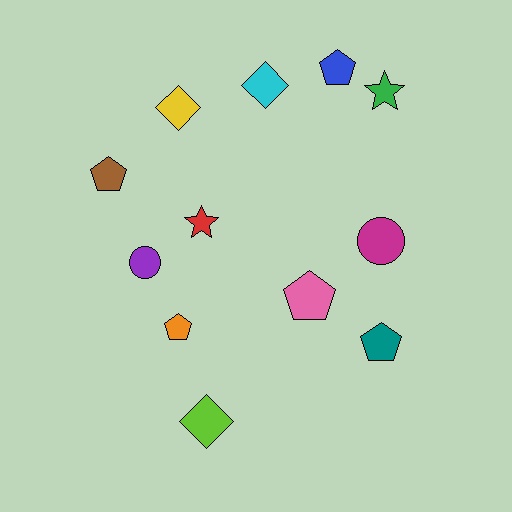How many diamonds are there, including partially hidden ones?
There are 3 diamonds.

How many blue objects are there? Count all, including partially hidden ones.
There is 1 blue object.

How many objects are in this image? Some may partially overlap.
There are 12 objects.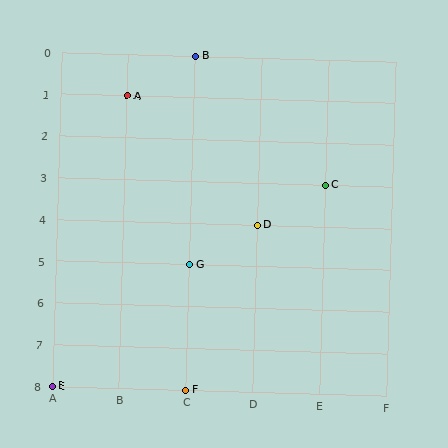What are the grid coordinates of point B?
Point B is at grid coordinates (C, 0).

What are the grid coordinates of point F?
Point F is at grid coordinates (C, 8).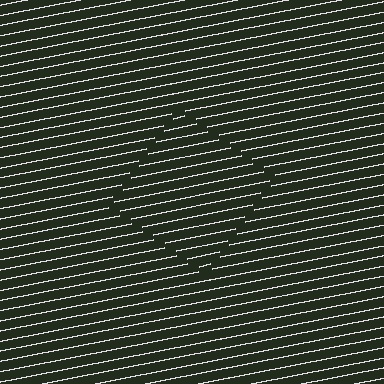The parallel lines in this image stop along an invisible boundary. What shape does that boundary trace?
An illusory square. The interior of the shape contains the same grating, shifted by half a period — the contour is defined by the phase discontinuity where line-ends from the inner and outer gratings abut.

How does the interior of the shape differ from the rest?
The interior of the shape contains the same grating, shifted by half a period — the contour is defined by the phase discontinuity where line-ends from the inner and outer gratings abut.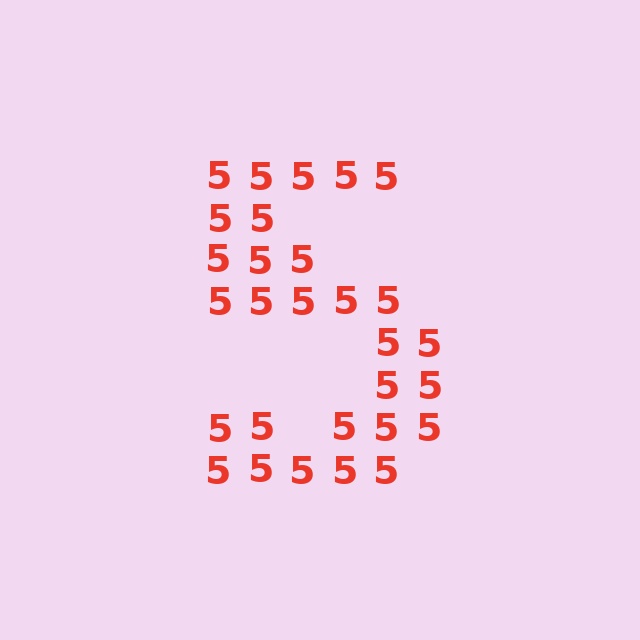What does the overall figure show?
The overall figure shows the digit 5.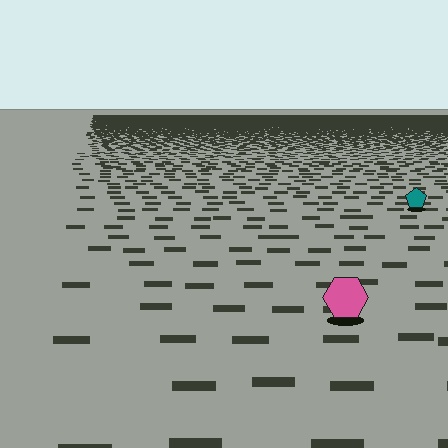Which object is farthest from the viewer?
The teal pentagon is farthest from the viewer. It appears smaller and the ground texture around it is denser.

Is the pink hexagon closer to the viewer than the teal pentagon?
Yes. The pink hexagon is closer — you can tell from the texture gradient: the ground texture is coarser near it.